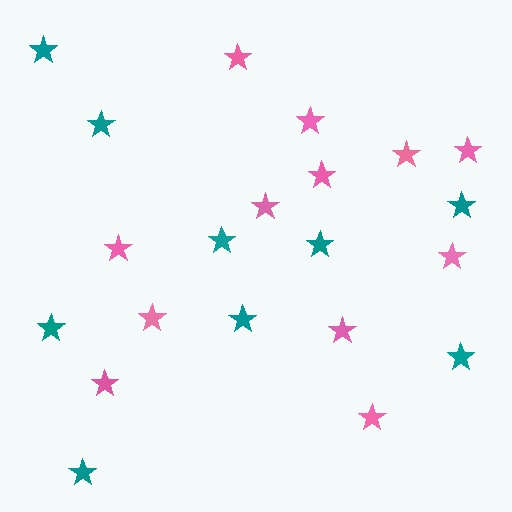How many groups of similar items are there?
There are 2 groups: one group of teal stars (9) and one group of pink stars (12).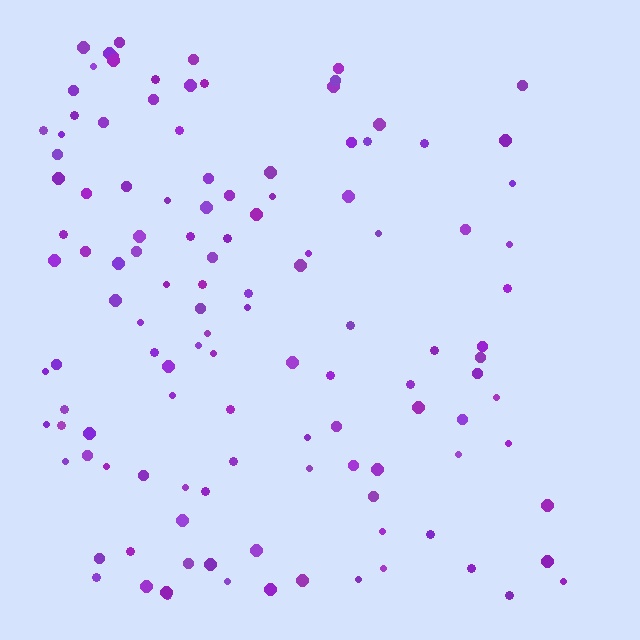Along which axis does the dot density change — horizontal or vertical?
Horizontal.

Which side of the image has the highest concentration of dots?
The left.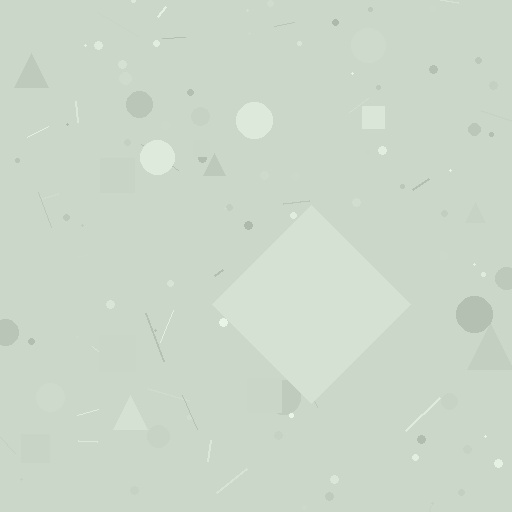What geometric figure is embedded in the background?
A diamond is embedded in the background.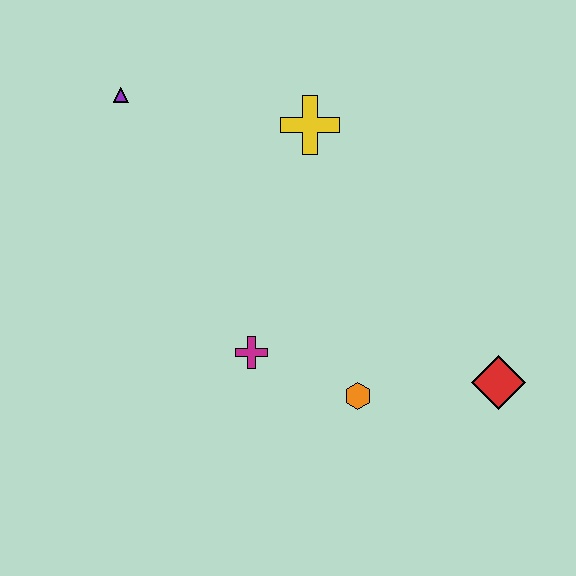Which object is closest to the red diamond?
The orange hexagon is closest to the red diamond.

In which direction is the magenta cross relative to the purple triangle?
The magenta cross is below the purple triangle.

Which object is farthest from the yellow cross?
The red diamond is farthest from the yellow cross.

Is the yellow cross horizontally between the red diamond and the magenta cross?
Yes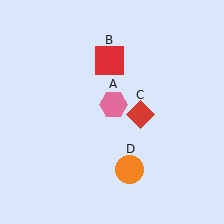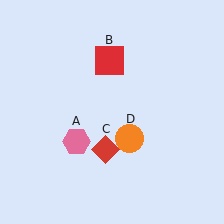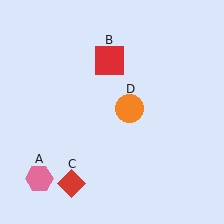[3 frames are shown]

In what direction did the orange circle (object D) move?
The orange circle (object D) moved up.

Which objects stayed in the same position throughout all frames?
Red square (object B) remained stationary.